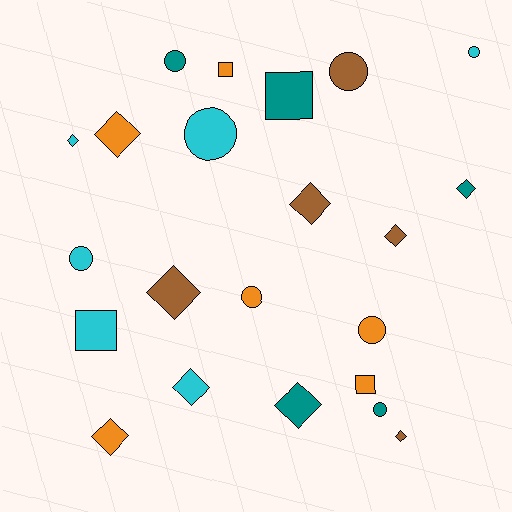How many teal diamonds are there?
There are 2 teal diamonds.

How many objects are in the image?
There are 22 objects.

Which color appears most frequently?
Cyan, with 6 objects.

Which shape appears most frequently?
Diamond, with 10 objects.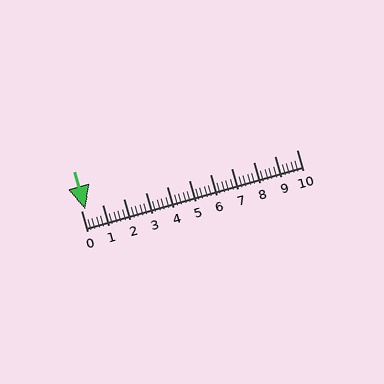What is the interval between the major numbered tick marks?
The major tick marks are spaced 1 units apart.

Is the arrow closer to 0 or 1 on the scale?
The arrow is closer to 0.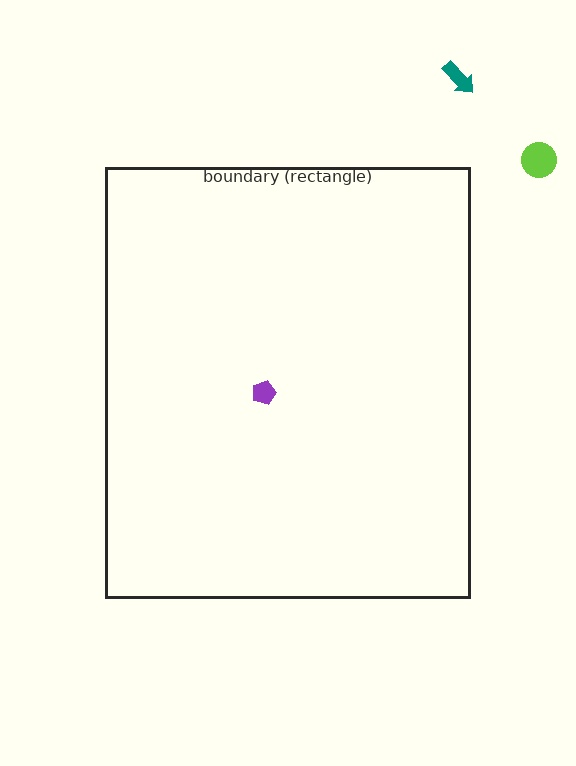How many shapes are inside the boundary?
1 inside, 2 outside.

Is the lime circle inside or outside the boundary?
Outside.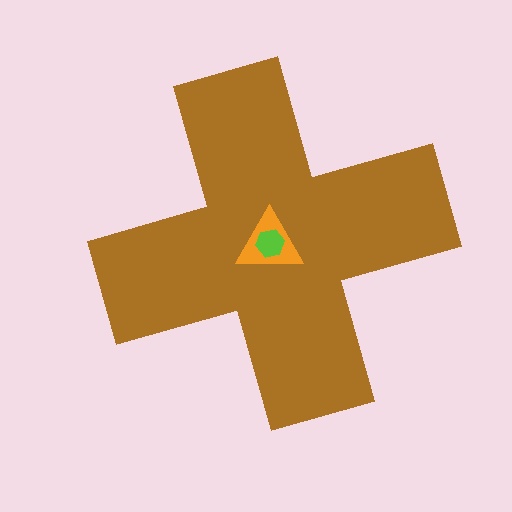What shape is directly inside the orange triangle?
The lime hexagon.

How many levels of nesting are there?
3.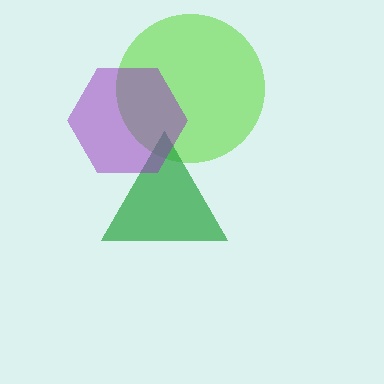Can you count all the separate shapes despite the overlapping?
Yes, there are 3 separate shapes.